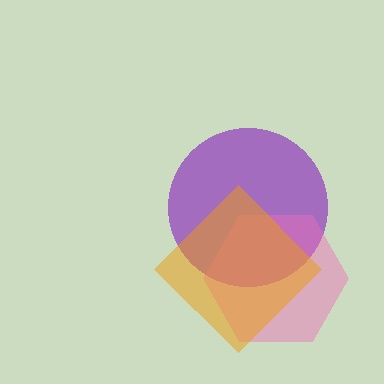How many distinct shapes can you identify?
There are 3 distinct shapes: a purple circle, a pink hexagon, an orange diamond.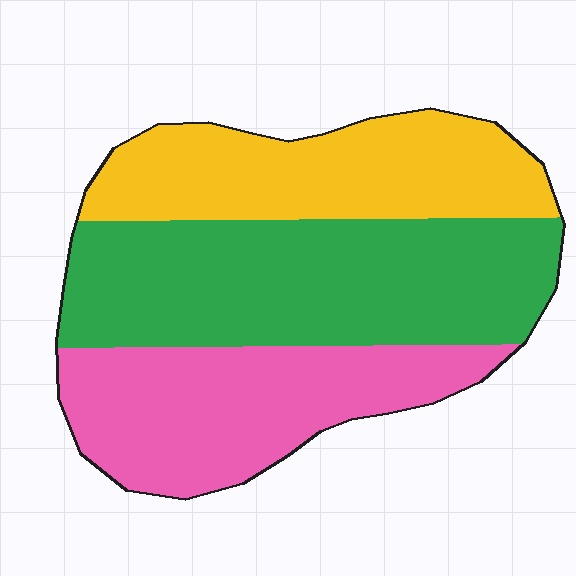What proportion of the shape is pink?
Pink covers about 30% of the shape.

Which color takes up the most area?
Green, at roughly 40%.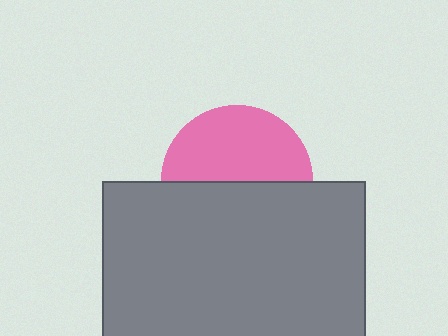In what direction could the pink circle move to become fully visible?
The pink circle could move up. That would shift it out from behind the gray rectangle entirely.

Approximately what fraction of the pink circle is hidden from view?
Roughly 50% of the pink circle is hidden behind the gray rectangle.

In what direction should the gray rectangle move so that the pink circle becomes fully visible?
The gray rectangle should move down. That is the shortest direction to clear the overlap and leave the pink circle fully visible.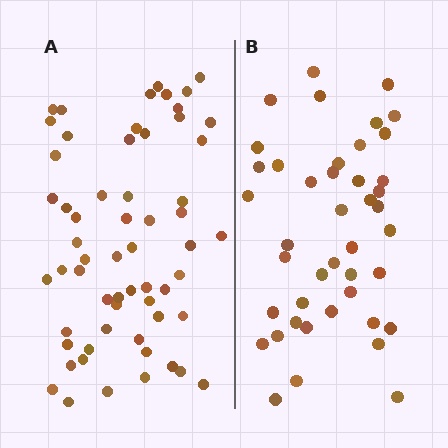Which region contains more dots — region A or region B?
Region A (the left region) has more dots.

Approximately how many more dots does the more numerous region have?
Region A has approximately 15 more dots than region B.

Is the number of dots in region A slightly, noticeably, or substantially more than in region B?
Region A has noticeably more, but not dramatically so. The ratio is roughly 1.4 to 1.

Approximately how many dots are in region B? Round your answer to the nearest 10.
About 40 dots. (The exact count is 43, which rounds to 40.)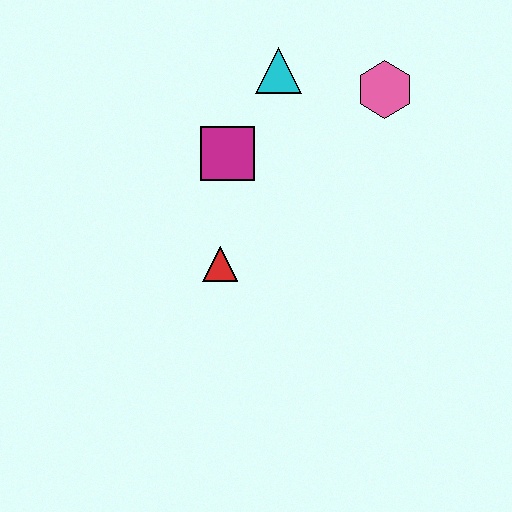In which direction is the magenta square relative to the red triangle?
The magenta square is above the red triangle.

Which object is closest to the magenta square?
The cyan triangle is closest to the magenta square.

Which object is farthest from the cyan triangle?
The red triangle is farthest from the cyan triangle.